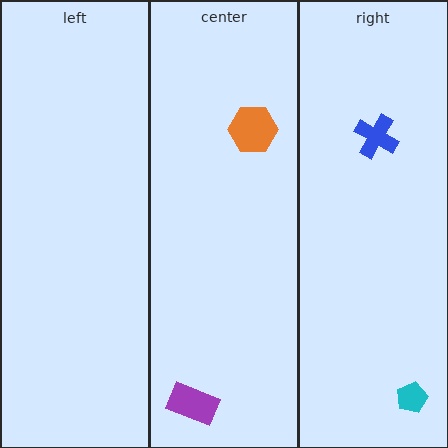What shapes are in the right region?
The cyan pentagon, the blue cross.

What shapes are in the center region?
The purple rectangle, the orange hexagon.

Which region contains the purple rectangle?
The center region.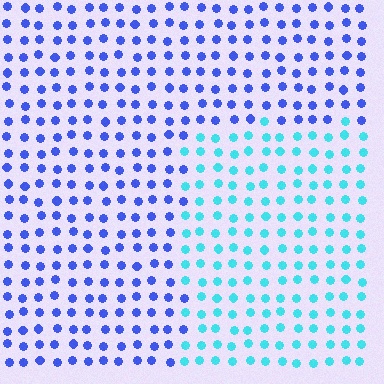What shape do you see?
I see a rectangle.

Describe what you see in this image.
The image is filled with small blue elements in a uniform arrangement. A rectangle-shaped region is visible where the elements are tinted to a slightly different hue, forming a subtle color boundary.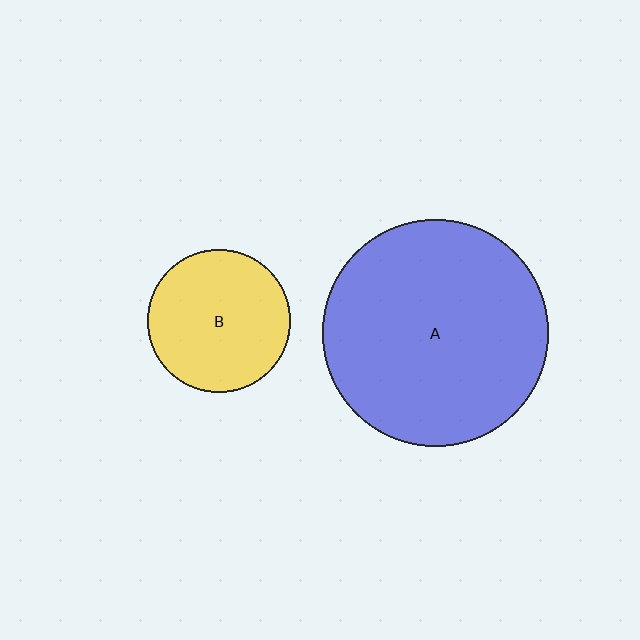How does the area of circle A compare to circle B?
Approximately 2.5 times.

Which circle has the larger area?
Circle A (blue).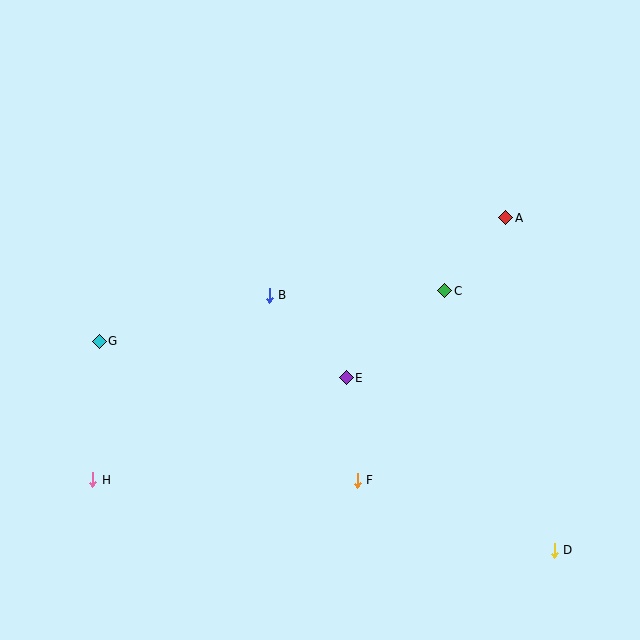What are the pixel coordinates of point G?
Point G is at (99, 341).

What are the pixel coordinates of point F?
Point F is at (357, 480).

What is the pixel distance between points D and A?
The distance between D and A is 336 pixels.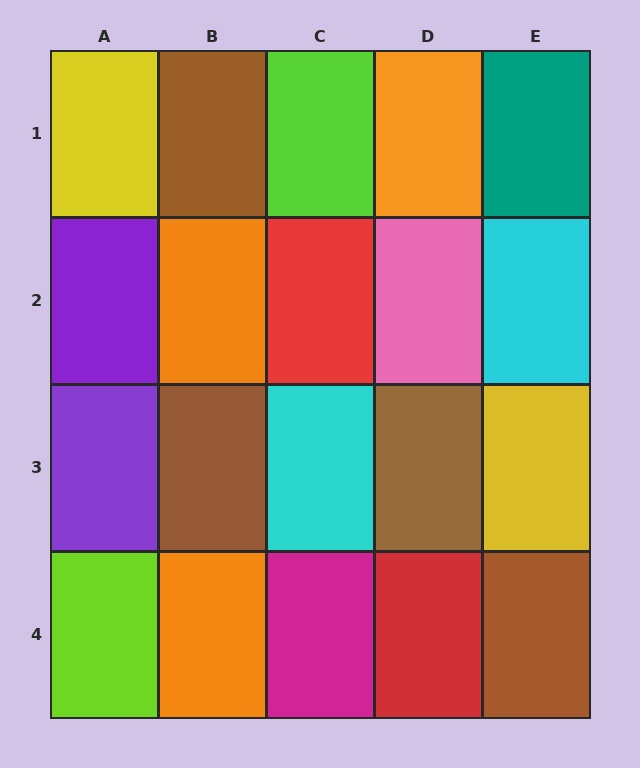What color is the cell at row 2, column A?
Purple.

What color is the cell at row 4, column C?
Magenta.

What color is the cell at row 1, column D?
Orange.